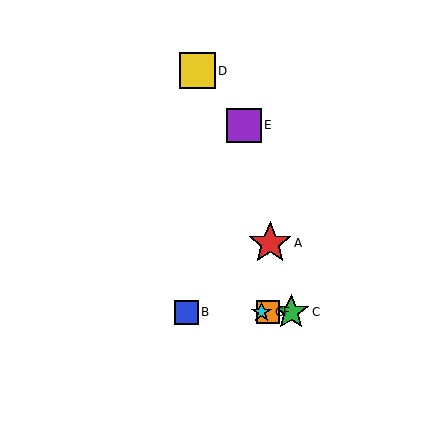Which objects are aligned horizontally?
Objects B, C, F, G are aligned horizontally.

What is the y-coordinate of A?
Object A is at y≈243.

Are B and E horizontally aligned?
No, B is at y≈312 and E is at y≈125.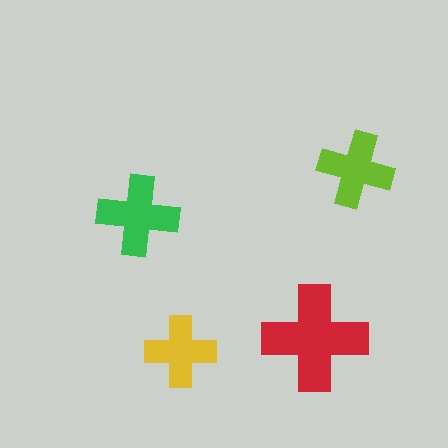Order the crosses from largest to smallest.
the red one, the green one, the lime one, the yellow one.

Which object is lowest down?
The yellow cross is bottommost.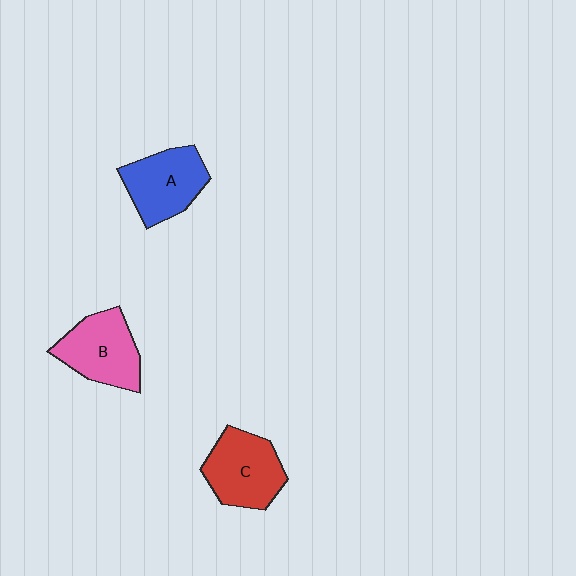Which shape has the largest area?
Shape C (red).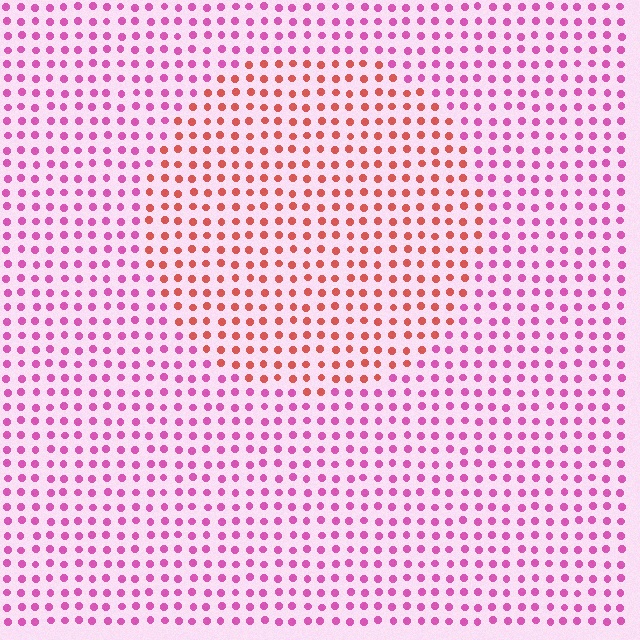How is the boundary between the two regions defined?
The boundary is defined purely by a slight shift in hue (about 45 degrees). Spacing, size, and orientation are identical on both sides.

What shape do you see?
I see a circle.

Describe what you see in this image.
The image is filled with small pink elements in a uniform arrangement. A circle-shaped region is visible where the elements are tinted to a slightly different hue, forming a subtle color boundary.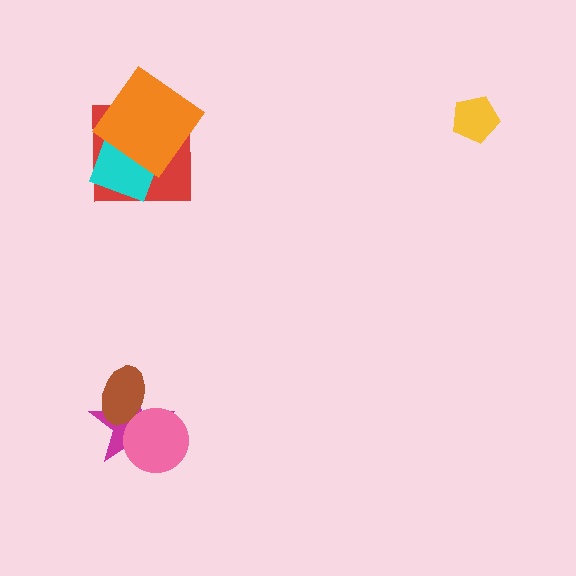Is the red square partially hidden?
Yes, it is partially covered by another shape.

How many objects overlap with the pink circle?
2 objects overlap with the pink circle.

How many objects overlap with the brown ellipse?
2 objects overlap with the brown ellipse.